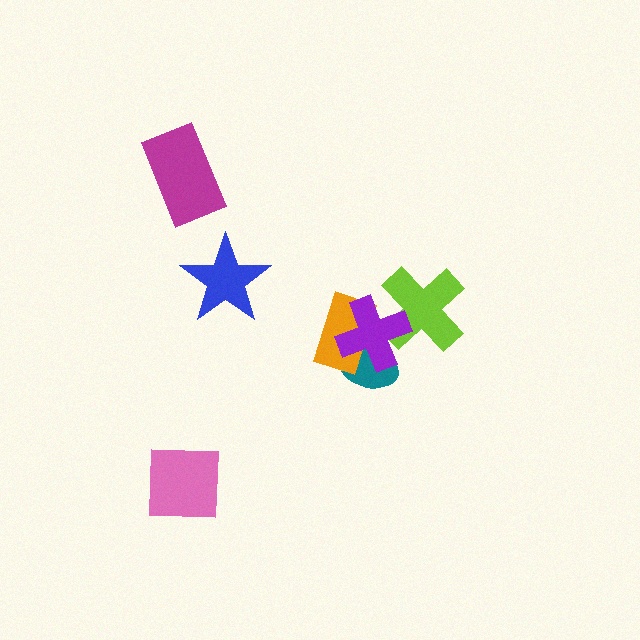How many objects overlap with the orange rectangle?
2 objects overlap with the orange rectangle.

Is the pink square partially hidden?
No, no other shape covers it.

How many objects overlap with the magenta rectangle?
0 objects overlap with the magenta rectangle.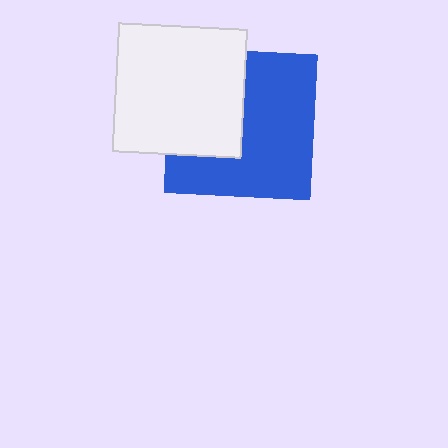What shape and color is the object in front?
The object in front is a white square.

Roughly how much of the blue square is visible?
About half of it is visible (roughly 62%).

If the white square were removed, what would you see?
You would see the complete blue square.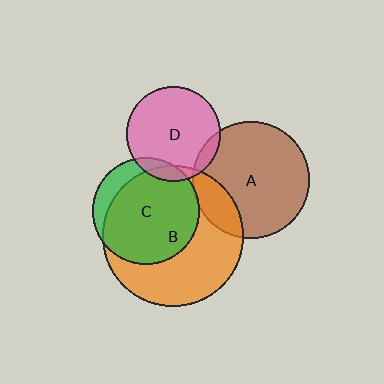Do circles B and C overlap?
Yes.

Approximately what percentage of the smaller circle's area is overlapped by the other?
Approximately 80%.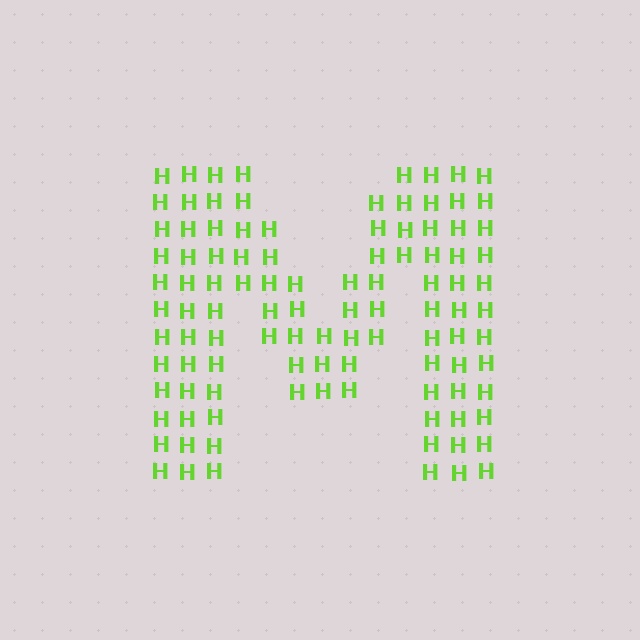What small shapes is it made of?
It is made of small letter H's.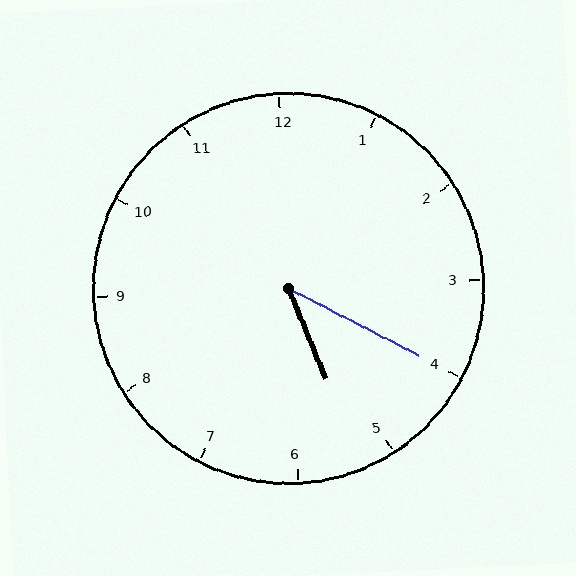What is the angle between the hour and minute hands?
Approximately 40 degrees.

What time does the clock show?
5:20.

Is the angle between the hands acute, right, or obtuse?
It is acute.